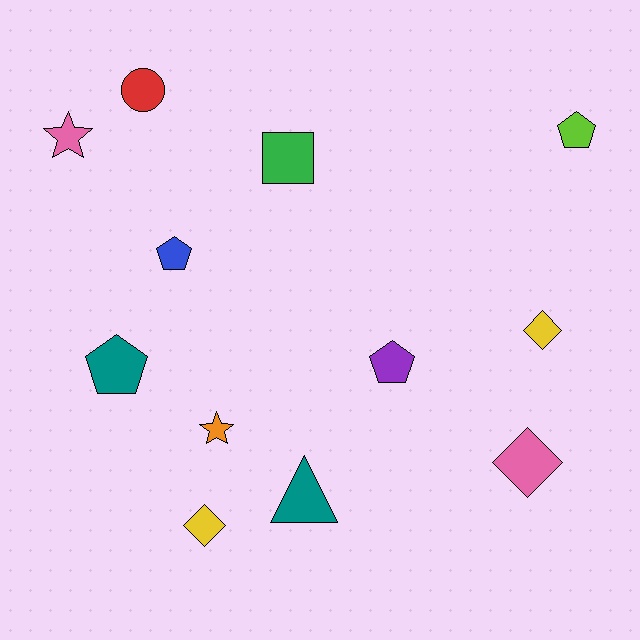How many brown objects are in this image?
There are no brown objects.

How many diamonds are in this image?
There are 3 diamonds.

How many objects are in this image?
There are 12 objects.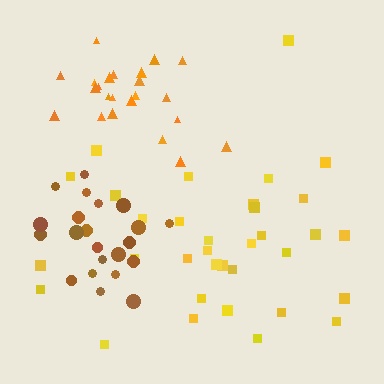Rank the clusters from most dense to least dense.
brown, orange, yellow.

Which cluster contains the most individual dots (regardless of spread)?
Yellow (34).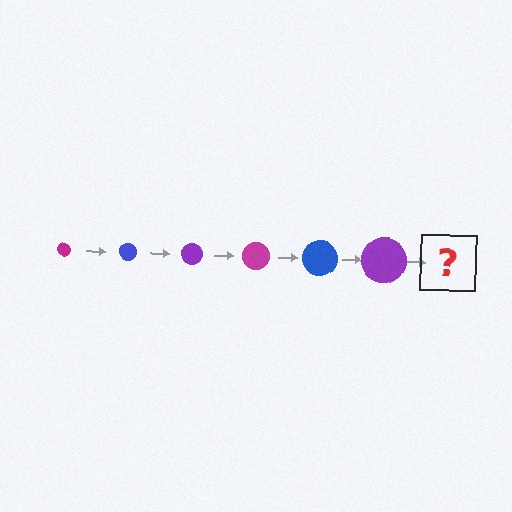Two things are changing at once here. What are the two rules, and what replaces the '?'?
The two rules are that the circle grows larger each step and the color cycles through magenta, blue, and purple. The '?' should be a magenta circle, larger than the previous one.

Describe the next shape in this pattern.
It should be a magenta circle, larger than the previous one.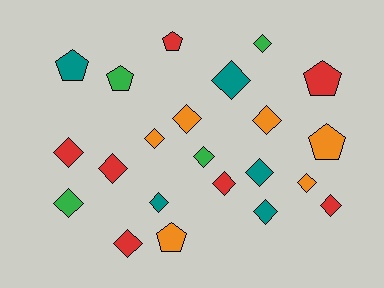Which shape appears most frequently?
Diamond, with 16 objects.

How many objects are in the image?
There are 22 objects.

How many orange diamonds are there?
There are 4 orange diamonds.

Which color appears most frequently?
Red, with 7 objects.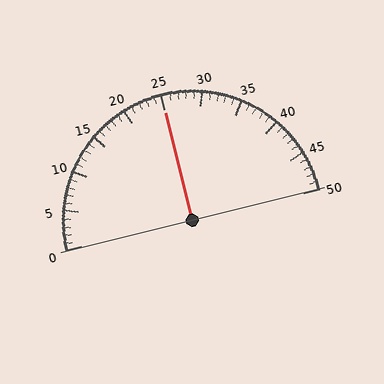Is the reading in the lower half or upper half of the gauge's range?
The reading is in the upper half of the range (0 to 50).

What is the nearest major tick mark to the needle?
The nearest major tick mark is 25.